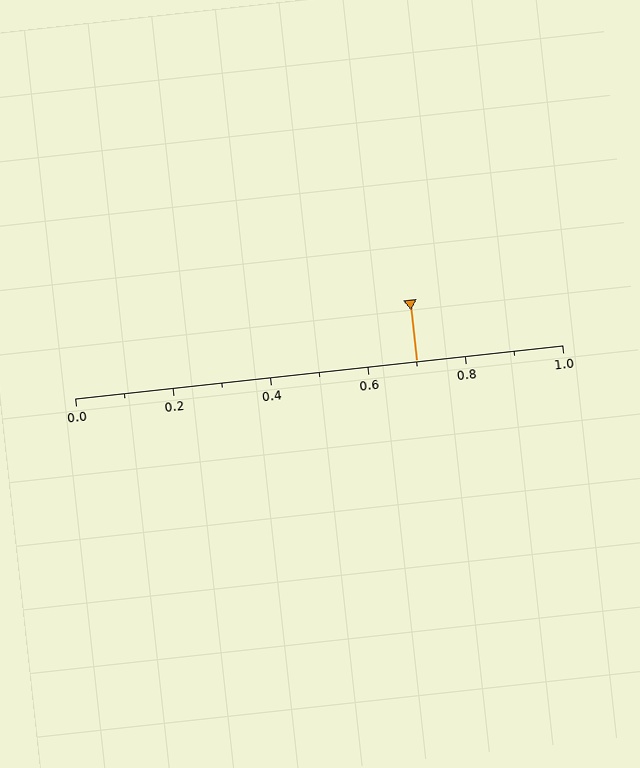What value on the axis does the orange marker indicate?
The marker indicates approximately 0.7.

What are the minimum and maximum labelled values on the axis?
The axis runs from 0.0 to 1.0.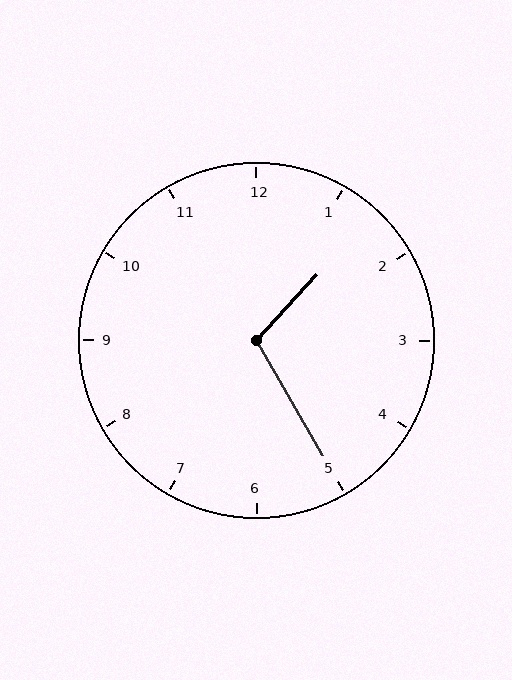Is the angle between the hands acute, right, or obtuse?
It is obtuse.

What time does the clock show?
1:25.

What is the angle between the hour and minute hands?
Approximately 108 degrees.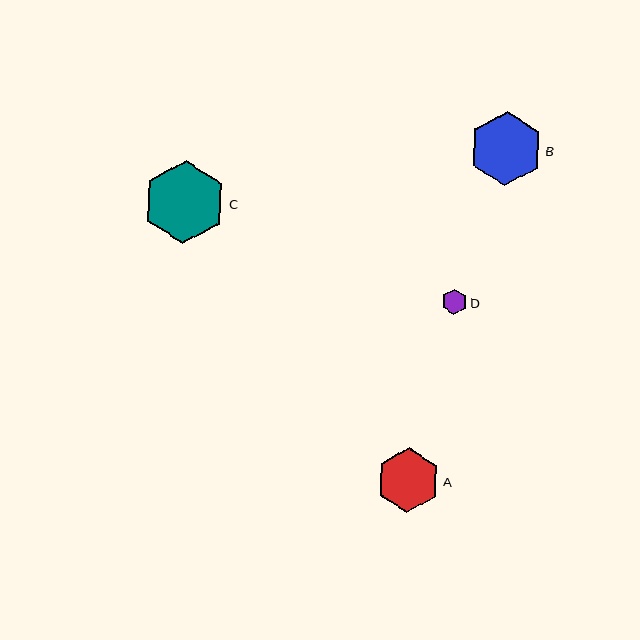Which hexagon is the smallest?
Hexagon D is the smallest with a size of approximately 25 pixels.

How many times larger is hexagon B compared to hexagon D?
Hexagon B is approximately 2.9 times the size of hexagon D.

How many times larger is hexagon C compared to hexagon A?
Hexagon C is approximately 1.3 times the size of hexagon A.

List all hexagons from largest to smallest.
From largest to smallest: C, B, A, D.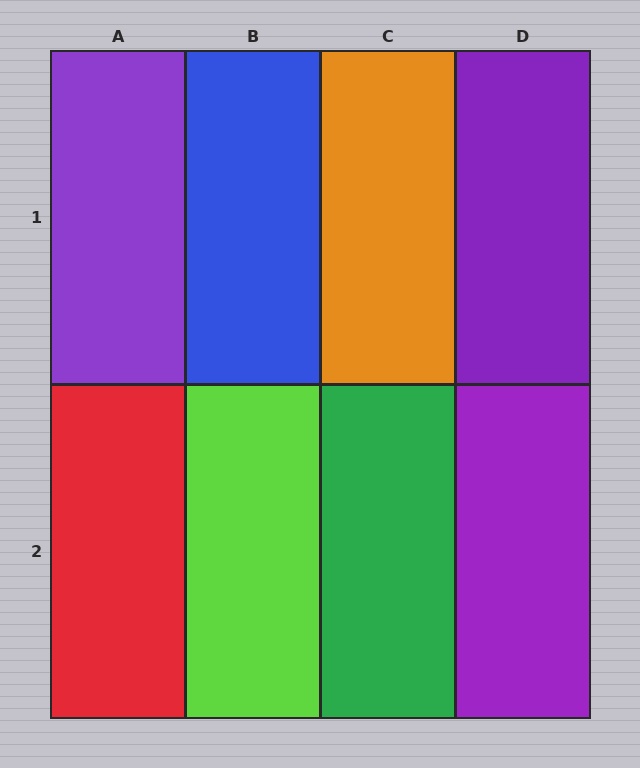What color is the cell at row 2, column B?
Lime.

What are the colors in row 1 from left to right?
Purple, blue, orange, purple.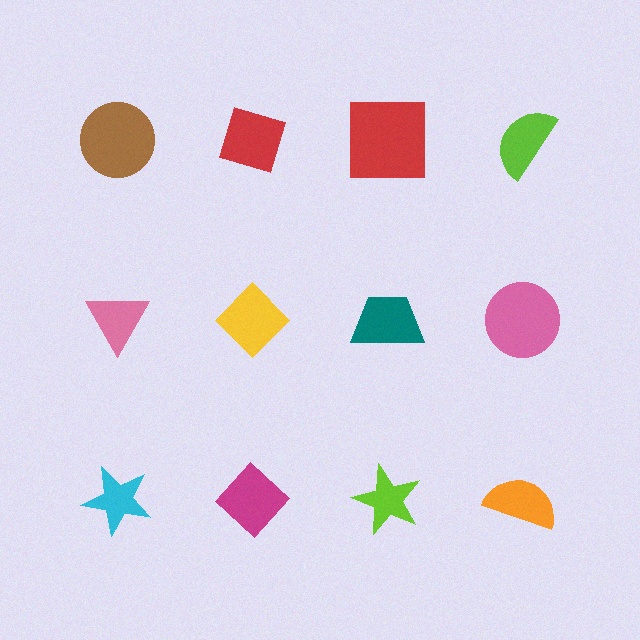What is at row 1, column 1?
A brown circle.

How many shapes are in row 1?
4 shapes.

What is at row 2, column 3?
A teal trapezoid.